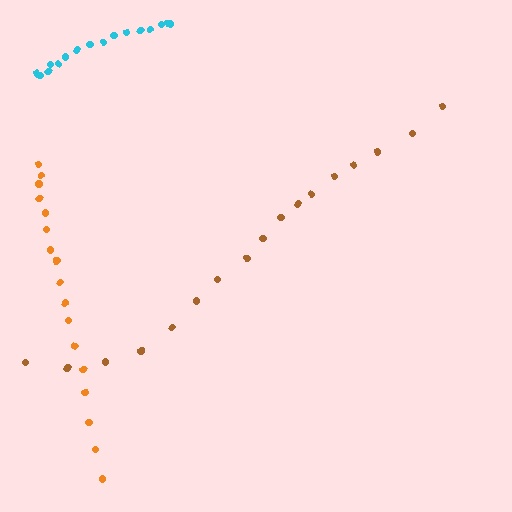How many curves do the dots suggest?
There are 3 distinct paths.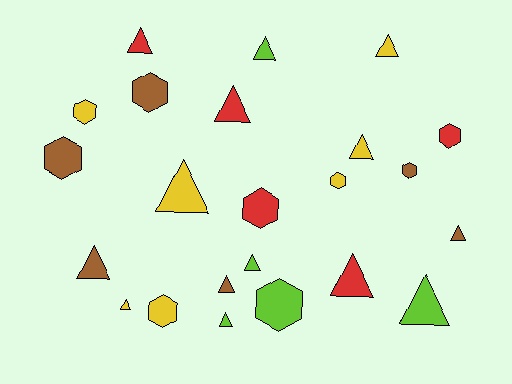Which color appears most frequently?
Yellow, with 7 objects.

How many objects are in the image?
There are 23 objects.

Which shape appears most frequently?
Triangle, with 14 objects.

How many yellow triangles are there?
There are 4 yellow triangles.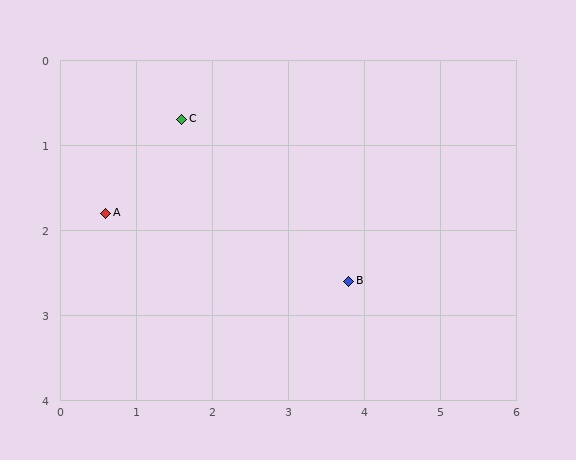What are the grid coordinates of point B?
Point B is at approximately (3.8, 2.6).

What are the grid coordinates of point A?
Point A is at approximately (0.6, 1.8).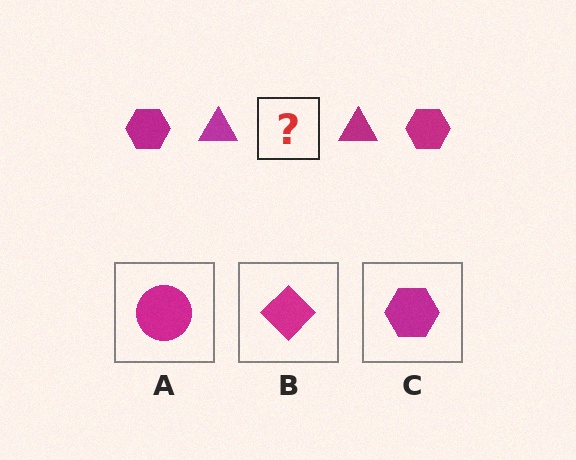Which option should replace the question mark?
Option C.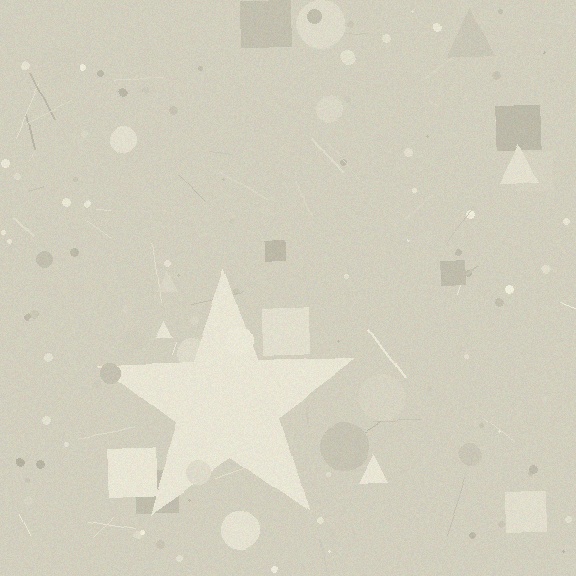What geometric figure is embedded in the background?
A star is embedded in the background.